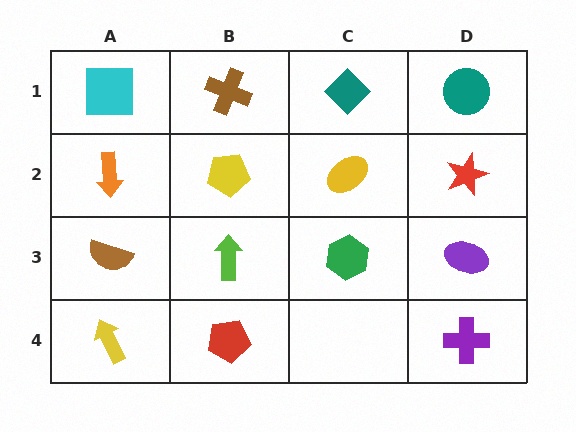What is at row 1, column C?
A teal diamond.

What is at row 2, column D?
A red star.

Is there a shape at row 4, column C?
No, that cell is empty.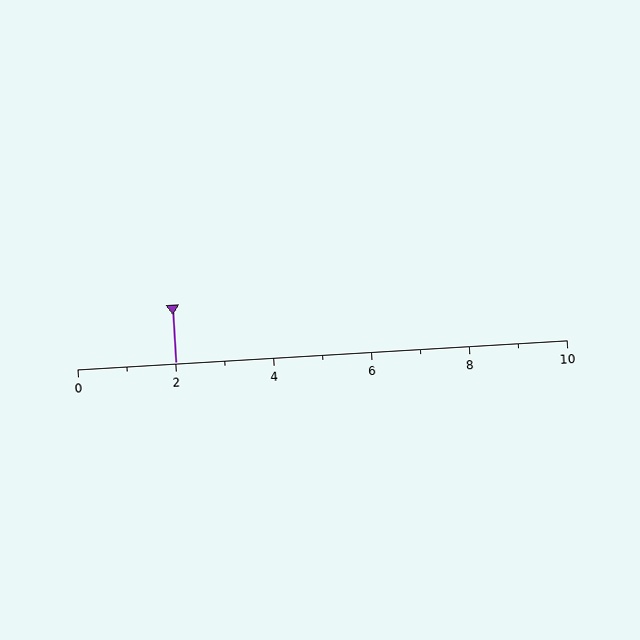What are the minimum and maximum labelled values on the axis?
The axis runs from 0 to 10.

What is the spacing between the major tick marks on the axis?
The major ticks are spaced 2 apart.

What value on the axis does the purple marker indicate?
The marker indicates approximately 2.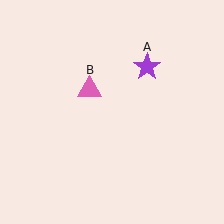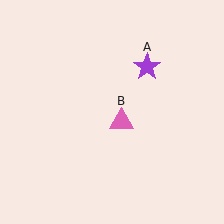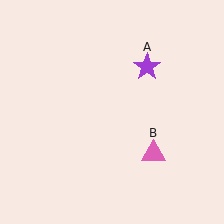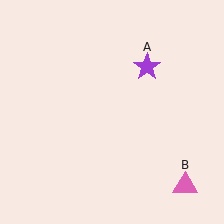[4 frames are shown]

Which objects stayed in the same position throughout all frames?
Purple star (object A) remained stationary.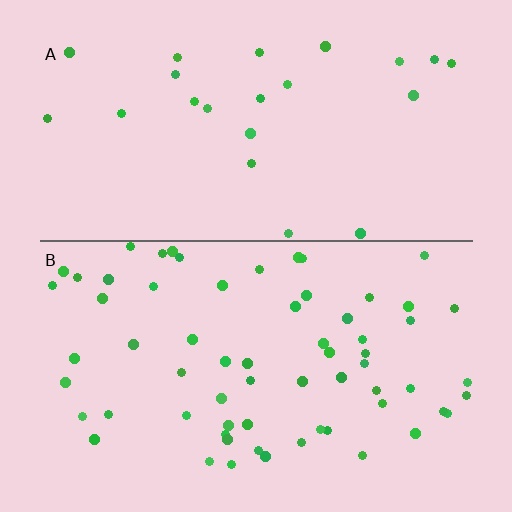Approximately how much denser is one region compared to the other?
Approximately 2.8× — region B over region A.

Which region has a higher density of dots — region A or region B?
B (the bottom).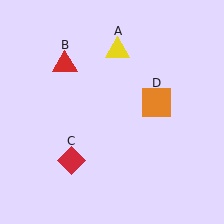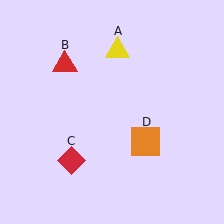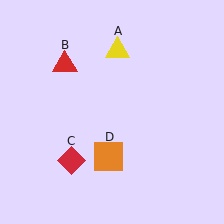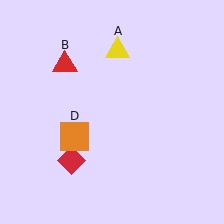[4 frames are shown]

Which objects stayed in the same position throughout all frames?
Yellow triangle (object A) and red triangle (object B) and red diamond (object C) remained stationary.